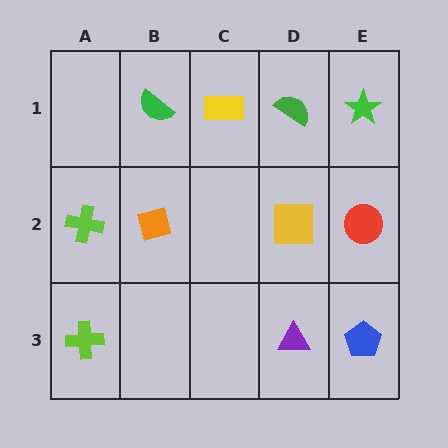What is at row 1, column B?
A green semicircle.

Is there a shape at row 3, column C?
No, that cell is empty.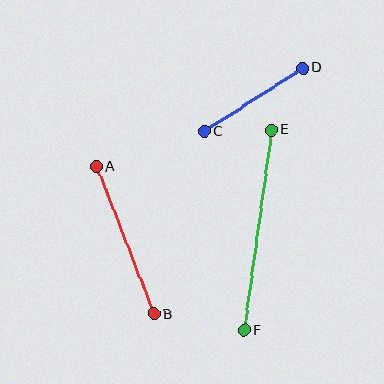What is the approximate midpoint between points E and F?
The midpoint is at approximately (258, 230) pixels.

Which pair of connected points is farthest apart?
Points E and F are farthest apart.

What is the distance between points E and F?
The distance is approximately 202 pixels.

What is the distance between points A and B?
The distance is approximately 159 pixels.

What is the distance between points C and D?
The distance is approximately 117 pixels.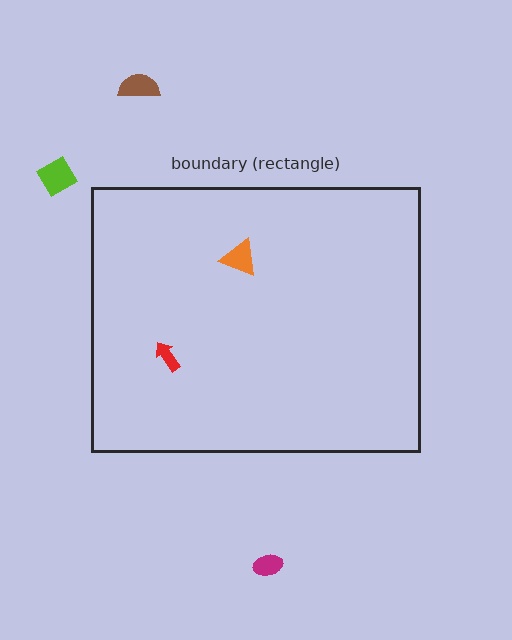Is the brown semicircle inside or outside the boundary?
Outside.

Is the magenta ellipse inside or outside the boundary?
Outside.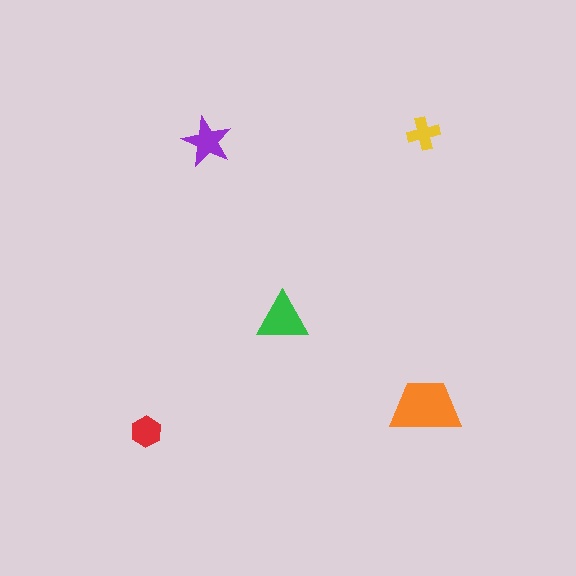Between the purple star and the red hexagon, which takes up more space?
The purple star.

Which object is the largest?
The orange trapezoid.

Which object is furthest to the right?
The orange trapezoid is rightmost.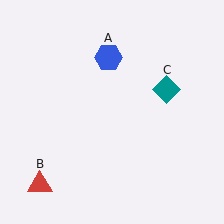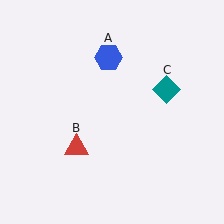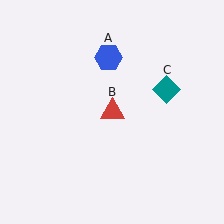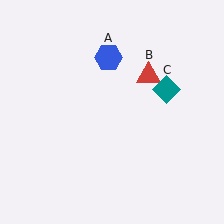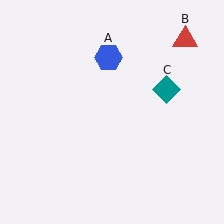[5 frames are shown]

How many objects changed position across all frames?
1 object changed position: red triangle (object B).